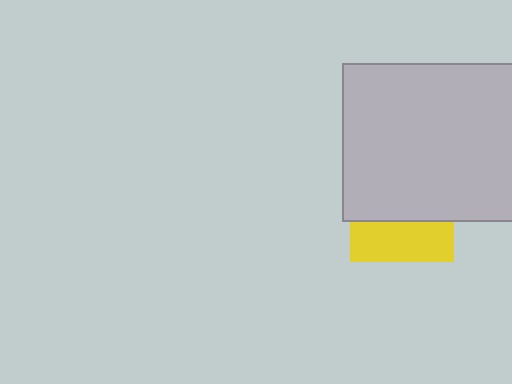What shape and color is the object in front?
The object in front is a light gray rectangle.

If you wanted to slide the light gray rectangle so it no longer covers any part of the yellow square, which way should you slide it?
Slide it up — that is the most direct way to separate the two shapes.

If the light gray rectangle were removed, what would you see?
You would see the complete yellow square.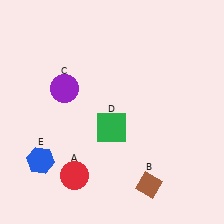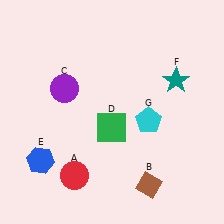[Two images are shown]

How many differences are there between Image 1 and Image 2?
There are 2 differences between the two images.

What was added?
A teal star (F), a cyan pentagon (G) were added in Image 2.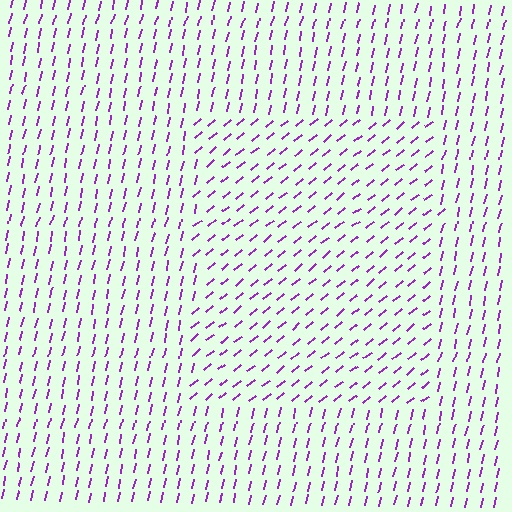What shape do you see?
I see a rectangle.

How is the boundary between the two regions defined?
The boundary is defined purely by a change in line orientation (approximately 38 degrees difference). All lines are the same color and thickness.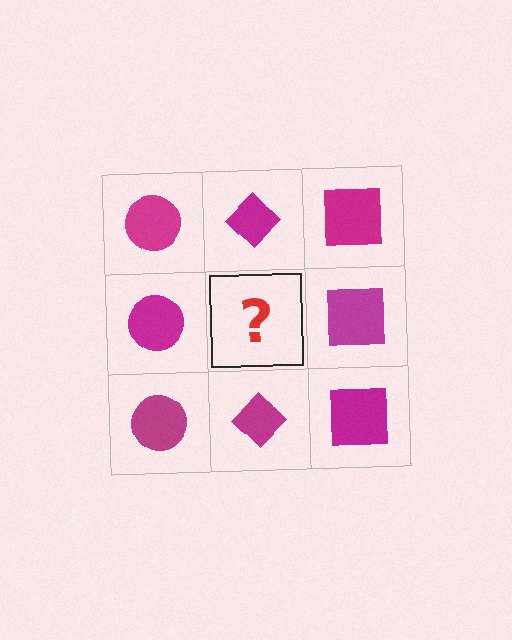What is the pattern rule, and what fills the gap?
The rule is that each column has a consistent shape. The gap should be filled with a magenta diamond.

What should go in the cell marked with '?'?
The missing cell should contain a magenta diamond.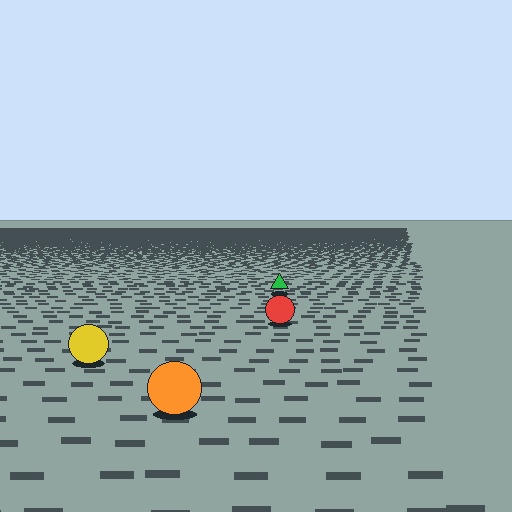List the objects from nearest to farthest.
From nearest to farthest: the orange circle, the yellow circle, the red circle, the green triangle.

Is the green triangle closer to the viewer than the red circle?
No. The red circle is closer — you can tell from the texture gradient: the ground texture is coarser near it.